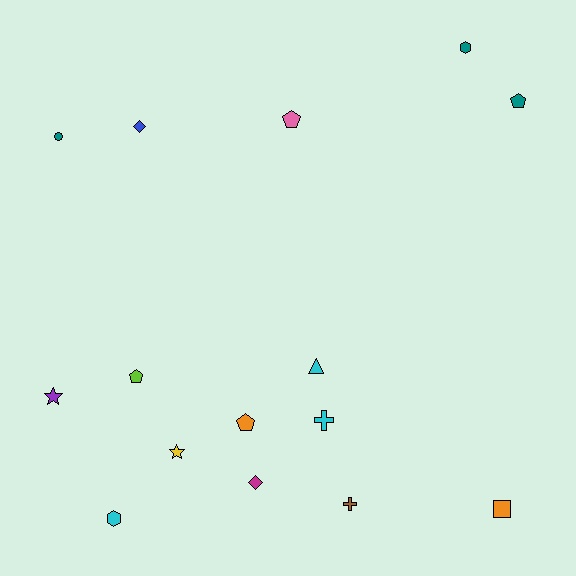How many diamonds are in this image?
There are 2 diamonds.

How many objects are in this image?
There are 15 objects.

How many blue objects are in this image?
There is 1 blue object.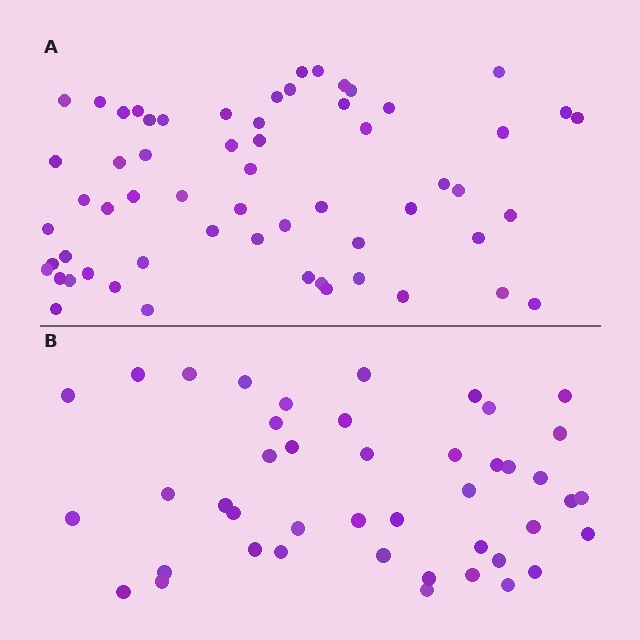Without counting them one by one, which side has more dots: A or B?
Region A (the top region) has more dots.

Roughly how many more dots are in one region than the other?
Region A has approximately 15 more dots than region B.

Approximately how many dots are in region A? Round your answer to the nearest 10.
About 60 dots.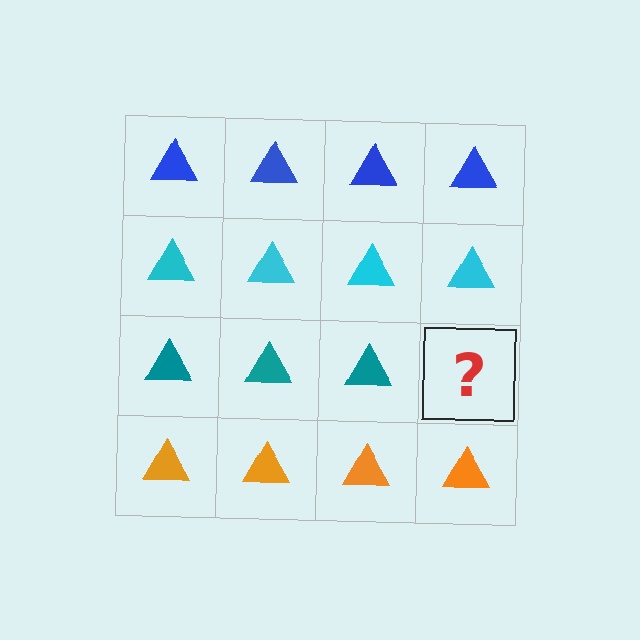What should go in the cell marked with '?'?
The missing cell should contain a teal triangle.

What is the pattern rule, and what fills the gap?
The rule is that each row has a consistent color. The gap should be filled with a teal triangle.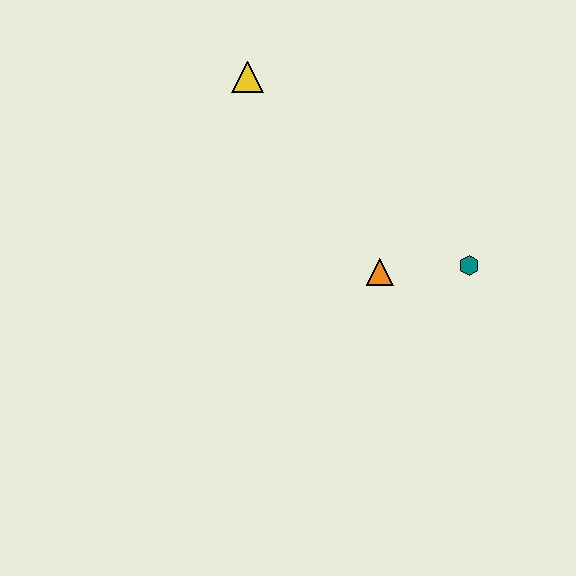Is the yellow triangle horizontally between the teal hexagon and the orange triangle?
No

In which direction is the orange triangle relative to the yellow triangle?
The orange triangle is below the yellow triangle.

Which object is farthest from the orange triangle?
The yellow triangle is farthest from the orange triangle.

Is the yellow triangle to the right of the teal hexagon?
No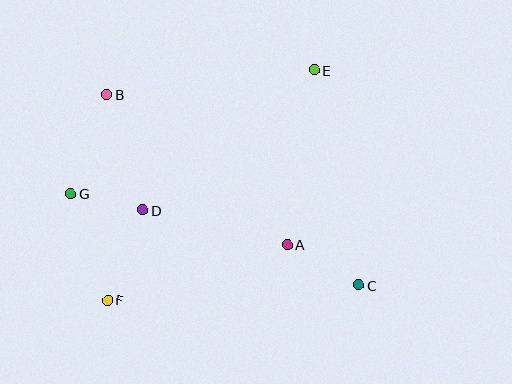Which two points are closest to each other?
Points D and G are closest to each other.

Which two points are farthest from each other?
Points B and C are farthest from each other.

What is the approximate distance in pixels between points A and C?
The distance between A and C is approximately 82 pixels.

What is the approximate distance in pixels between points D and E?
The distance between D and E is approximately 221 pixels.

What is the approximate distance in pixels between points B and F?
The distance between B and F is approximately 205 pixels.